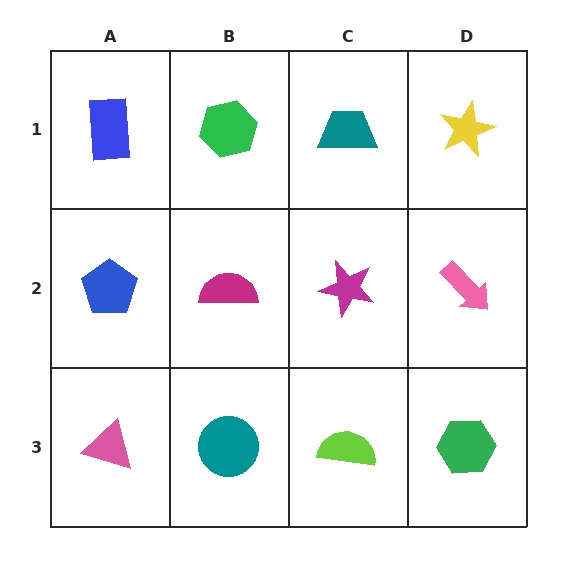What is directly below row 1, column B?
A magenta semicircle.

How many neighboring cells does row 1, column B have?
3.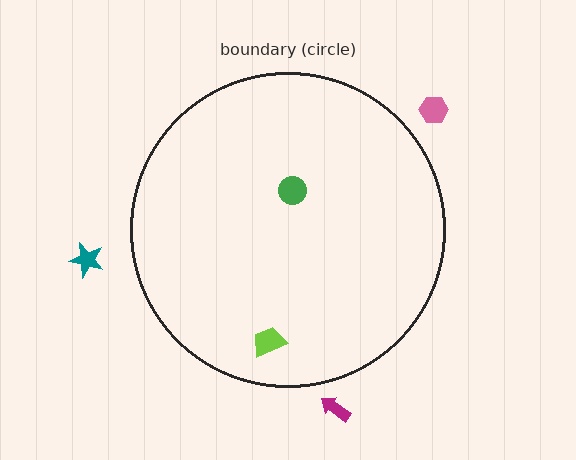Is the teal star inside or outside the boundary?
Outside.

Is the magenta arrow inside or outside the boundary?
Outside.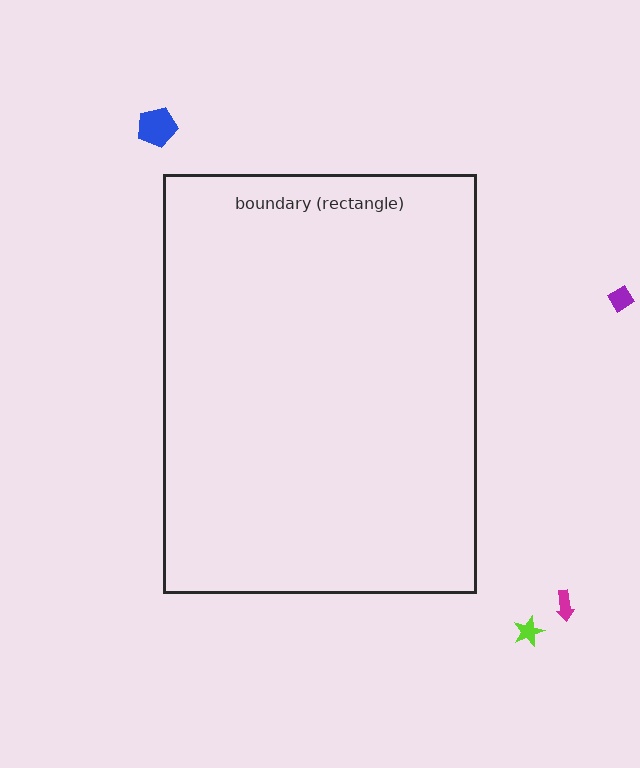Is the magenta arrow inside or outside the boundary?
Outside.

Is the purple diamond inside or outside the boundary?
Outside.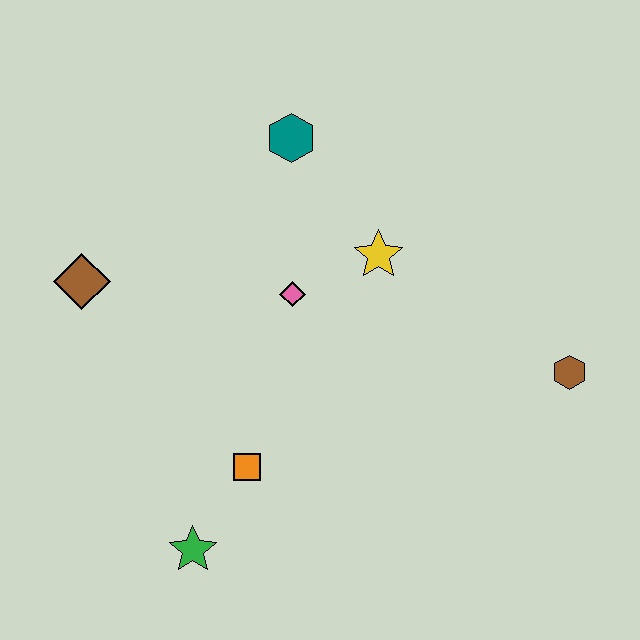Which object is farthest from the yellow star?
The green star is farthest from the yellow star.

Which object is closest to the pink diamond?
The yellow star is closest to the pink diamond.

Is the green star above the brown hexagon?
No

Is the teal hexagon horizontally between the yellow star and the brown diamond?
Yes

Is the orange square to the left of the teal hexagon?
Yes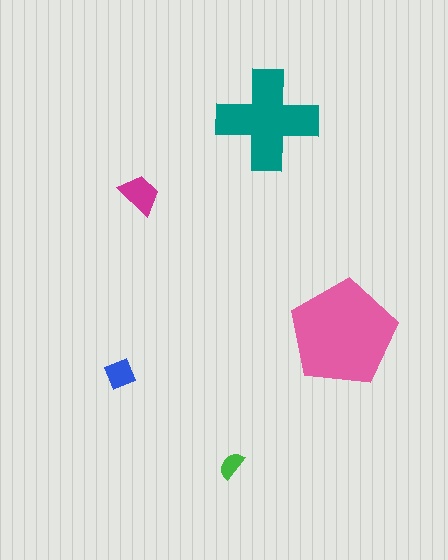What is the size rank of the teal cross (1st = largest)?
2nd.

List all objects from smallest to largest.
The green semicircle, the blue diamond, the magenta trapezoid, the teal cross, the pink pentagon.